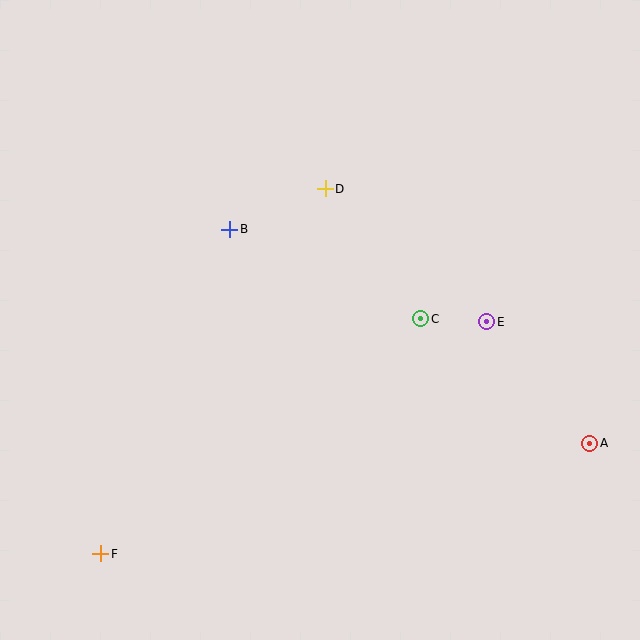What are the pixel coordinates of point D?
Point D is at (326, 189).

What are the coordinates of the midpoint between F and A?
The midpoint between F and A is at (345, 498).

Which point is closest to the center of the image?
Point C at (421, 319) is closest to the center.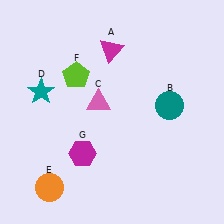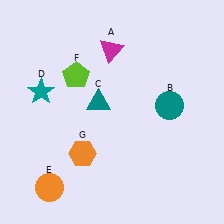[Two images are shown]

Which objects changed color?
C changed from pink to teal. G changed from magenta to orange.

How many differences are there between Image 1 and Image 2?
There are 2 differences between the two images.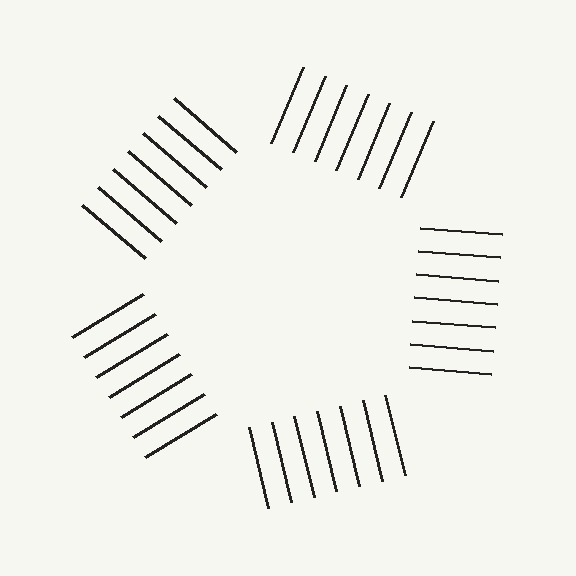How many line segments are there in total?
35 — 7 along each of the 5 edges.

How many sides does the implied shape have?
5 sides — the line-ends trace a pentagon.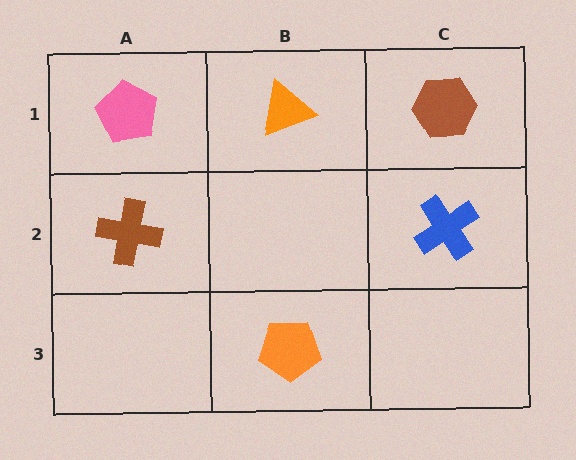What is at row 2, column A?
A brown cross.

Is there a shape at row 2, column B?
No, that cell is empty.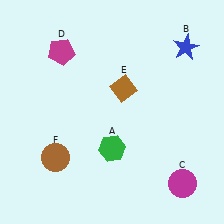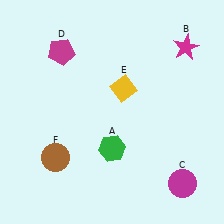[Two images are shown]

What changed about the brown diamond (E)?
In Image 1, E is brown. In Image 2, it changed to yellow.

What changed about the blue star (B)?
In Image 1, B is blue. In Image 2, it changed to magenta.